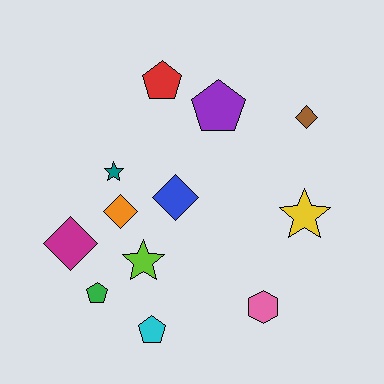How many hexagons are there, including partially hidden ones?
There is 1 hexagon.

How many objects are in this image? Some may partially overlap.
There are 12 objects.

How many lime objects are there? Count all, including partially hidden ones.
There is 1 lime object.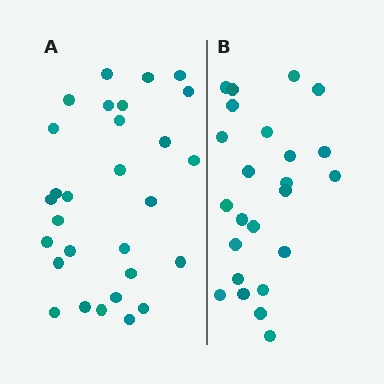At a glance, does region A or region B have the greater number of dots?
Region A (the left region) has more dots.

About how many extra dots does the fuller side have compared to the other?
Region A has about 5 more dots than region B.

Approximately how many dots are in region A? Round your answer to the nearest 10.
About 30 dots. (The exact count is 29, which rounds to 30.)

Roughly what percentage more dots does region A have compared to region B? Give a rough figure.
About 20% more.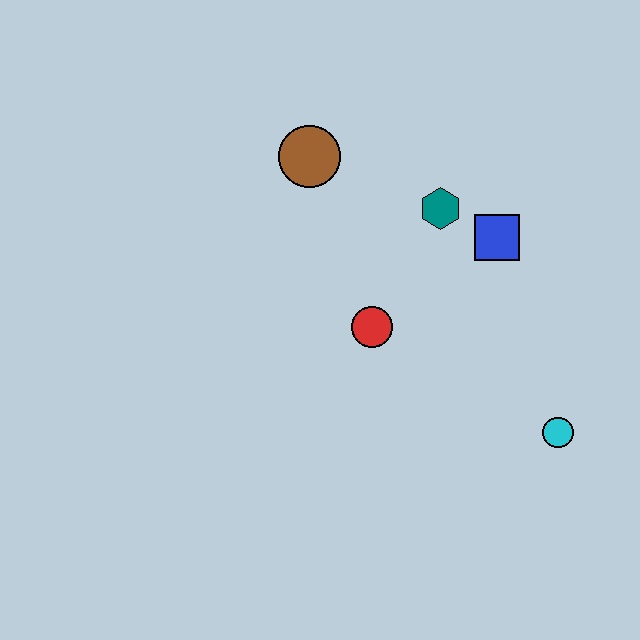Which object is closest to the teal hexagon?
The blue square is closest to the teal hexagon.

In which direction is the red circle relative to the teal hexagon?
The red circle is below the teal hexagon.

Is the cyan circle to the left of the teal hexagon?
No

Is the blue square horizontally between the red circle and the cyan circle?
Yes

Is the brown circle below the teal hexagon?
No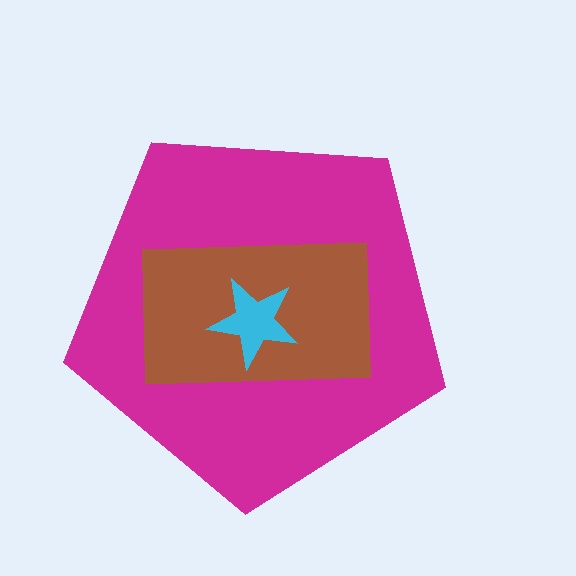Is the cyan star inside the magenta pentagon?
Yes.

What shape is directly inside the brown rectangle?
The cyan star.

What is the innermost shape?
The cyan star.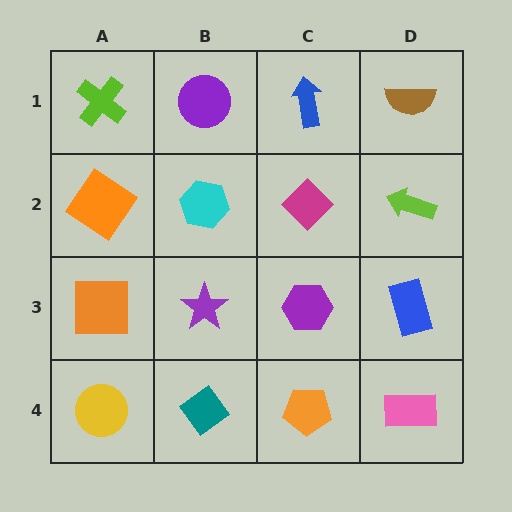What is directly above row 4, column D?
A blue rectangle.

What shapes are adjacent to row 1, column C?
A magenta diamond (row 2, column C), a purple circle (row 1, column B), a brown semicircle (row 1, column D).